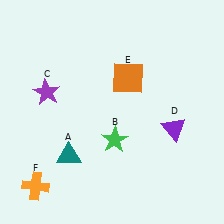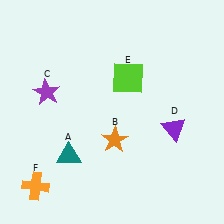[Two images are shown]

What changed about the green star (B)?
In Image 1, B is green. In Image 2, it changed to orange.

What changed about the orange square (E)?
In Image 1, E is orange. In Image 2, it changed to lime.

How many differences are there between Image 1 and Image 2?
There are 2 differences between the two images.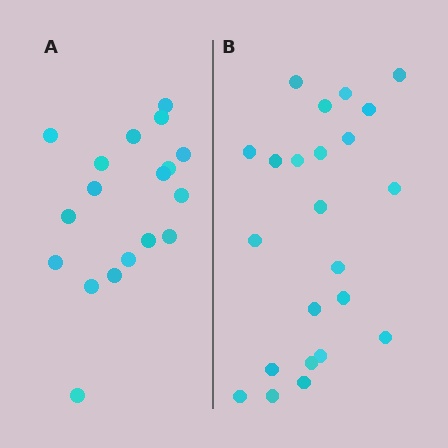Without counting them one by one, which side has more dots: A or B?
Region B (the right region) has more dots.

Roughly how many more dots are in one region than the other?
Region B has about 5 more dots than region A.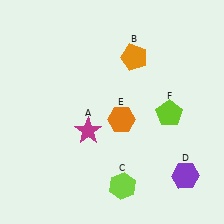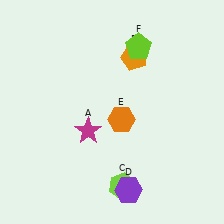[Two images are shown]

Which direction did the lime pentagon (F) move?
The lime pentagon (F) moved up.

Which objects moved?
The objects that moved are: the purple hexagon (D), the lime pentagon (F).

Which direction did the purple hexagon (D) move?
The purple hexagon (D) moved left.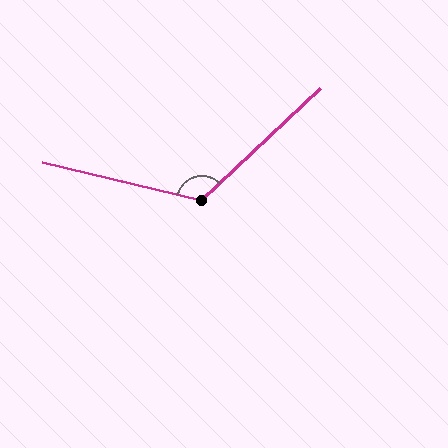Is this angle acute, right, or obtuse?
It is obtuse.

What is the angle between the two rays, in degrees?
Approximately 123 degrees.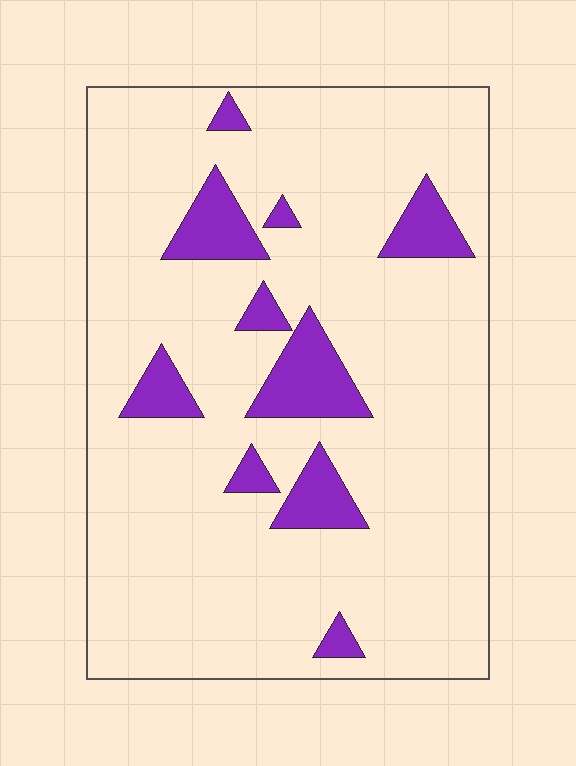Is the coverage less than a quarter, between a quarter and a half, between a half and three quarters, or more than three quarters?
Less than a quarter.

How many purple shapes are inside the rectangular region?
10.